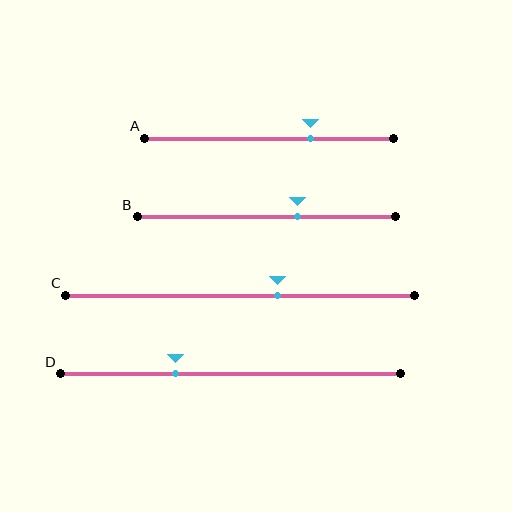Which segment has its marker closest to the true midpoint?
Segment C has its marker closest to the true midpoint.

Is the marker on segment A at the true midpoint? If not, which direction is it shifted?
No, the marker on segment A is shifted to the right by about 17% of the segment length.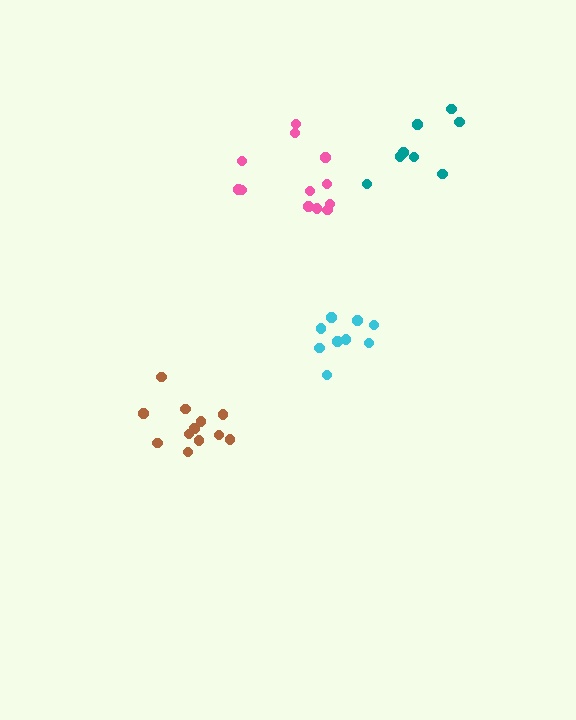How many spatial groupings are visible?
There are 4 spatial groupings.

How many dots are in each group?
Group 1: 12 dots, Group 2: 12 dots, Group 3: 9 dots, Group 4: 8 dots (41 total).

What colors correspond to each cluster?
The clusters are colored: pink, brown, cyan, teal.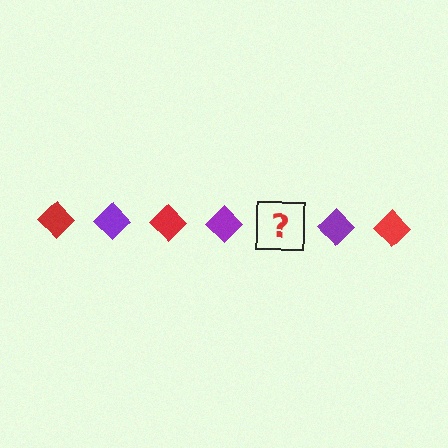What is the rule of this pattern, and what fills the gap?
The rule is that the pattern cycles through red, purple diamonds. The gap should be filled with a red diamond.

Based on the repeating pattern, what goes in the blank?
The blank should be a red diamond.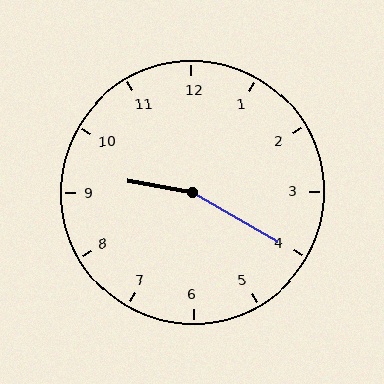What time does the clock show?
9:20.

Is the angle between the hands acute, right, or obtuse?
It is obtuse.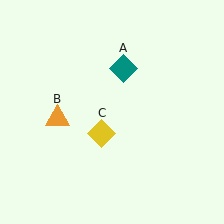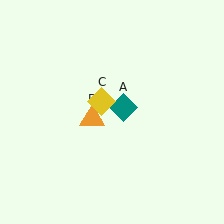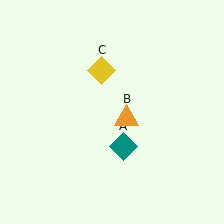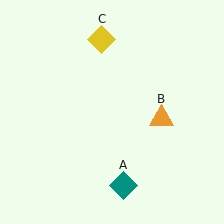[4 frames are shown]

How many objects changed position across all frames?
3 objects changed position: teal diamond (object A), orange triangle (object B), yellow diamond (object C).